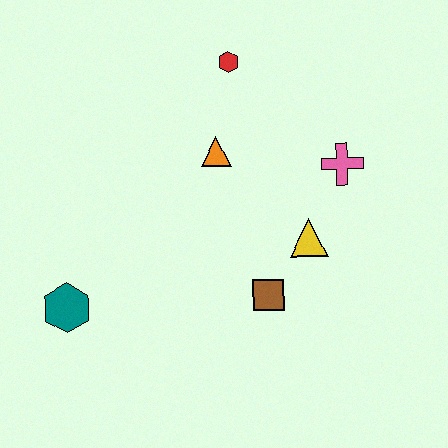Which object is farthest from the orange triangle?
The teal hexagon is farthest from the orange triangle.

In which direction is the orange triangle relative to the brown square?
The orange triangle is above the brown square.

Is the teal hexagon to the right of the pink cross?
No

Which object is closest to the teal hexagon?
The brown square is closest to the teal hexagon.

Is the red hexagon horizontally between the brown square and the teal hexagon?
Yes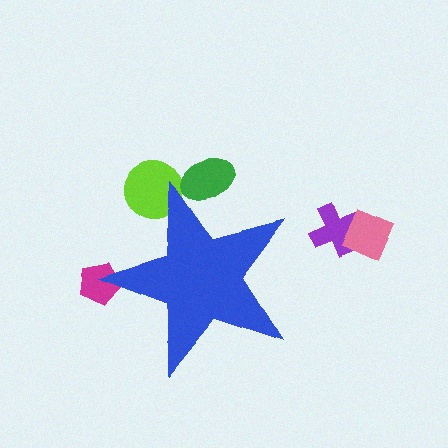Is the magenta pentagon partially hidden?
Yes, the magenta pentagon is partially hidden behind the blue star.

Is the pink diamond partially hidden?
No, the pink diamond is fully visible.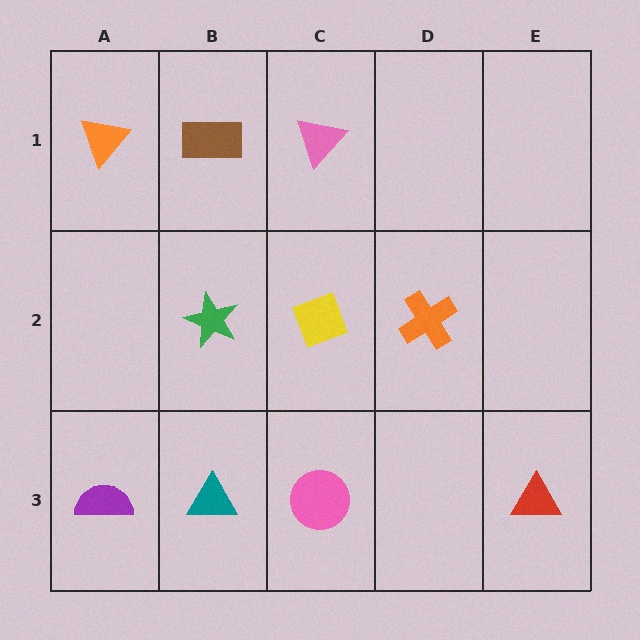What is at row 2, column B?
A green star.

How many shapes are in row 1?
3 shapes.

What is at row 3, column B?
A teal triangle.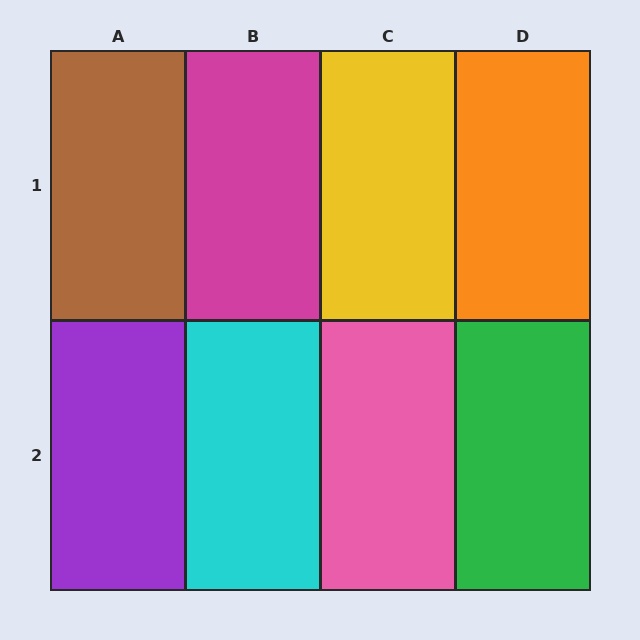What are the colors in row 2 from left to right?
Purple, cyan, pink, green.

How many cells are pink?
1 cell is pink.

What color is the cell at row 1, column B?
Magenta.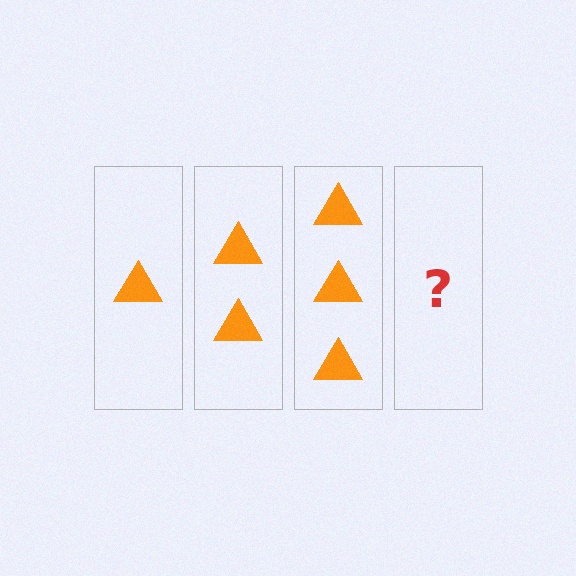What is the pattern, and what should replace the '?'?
The pattern is that each step adds one more triangle. The '?' should be 4 triangles.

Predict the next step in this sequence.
The next step is 4 triangles.